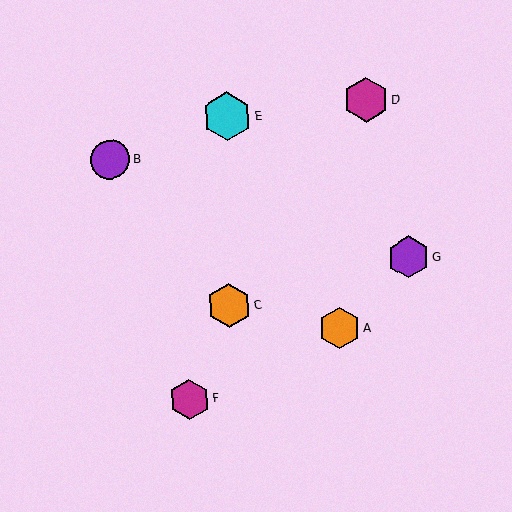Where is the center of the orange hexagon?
The center of the orange hexagon is at (339, 328).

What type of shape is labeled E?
Shape E is a cyan hexagon.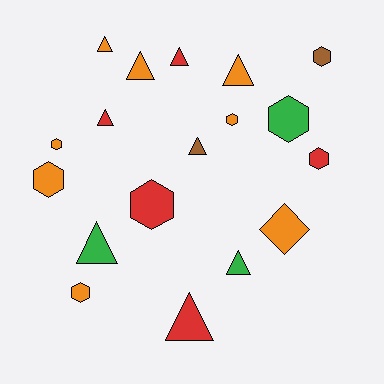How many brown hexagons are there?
There is 1 brown hexagon.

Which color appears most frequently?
Orange, with 8 objects.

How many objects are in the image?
There are 18 objects.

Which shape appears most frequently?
Triangle, with 9 objects.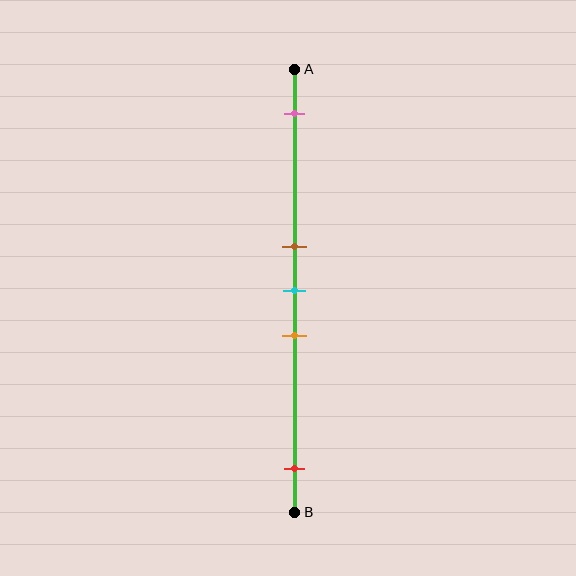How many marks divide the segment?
There are 5 marks dividing the segment.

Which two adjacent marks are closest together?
The brown and cyan marks are the closest adjacent pair.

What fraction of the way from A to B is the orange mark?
The orange mark is approximately 60% (0.6) of the way from A to B.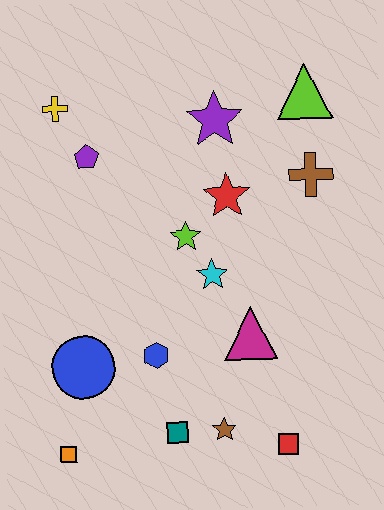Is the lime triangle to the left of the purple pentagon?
No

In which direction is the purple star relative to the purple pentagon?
The purple star is to the right of the purple pentagon.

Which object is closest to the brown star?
The teal square is closest to the brown star.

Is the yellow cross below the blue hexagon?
No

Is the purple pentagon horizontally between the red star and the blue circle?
Yes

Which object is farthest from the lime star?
The orange square is farthest from the lime star.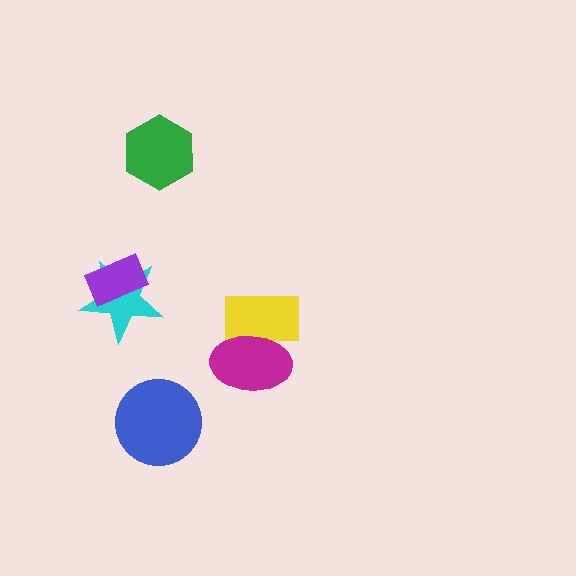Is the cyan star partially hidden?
Yes, it is partially covered by another shape.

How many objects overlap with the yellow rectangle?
1 object overlaps with the yellow rectangle.